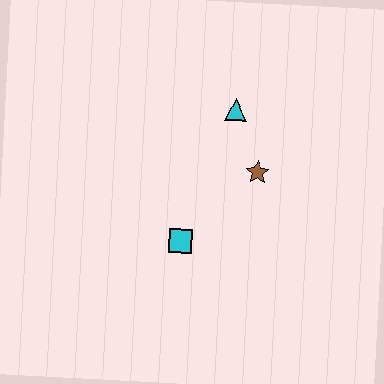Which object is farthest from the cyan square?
The cyan triangle is farthest from the cyan square.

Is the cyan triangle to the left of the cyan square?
No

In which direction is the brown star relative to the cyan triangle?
The brown star is below the cyan triangle.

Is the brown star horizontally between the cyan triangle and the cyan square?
No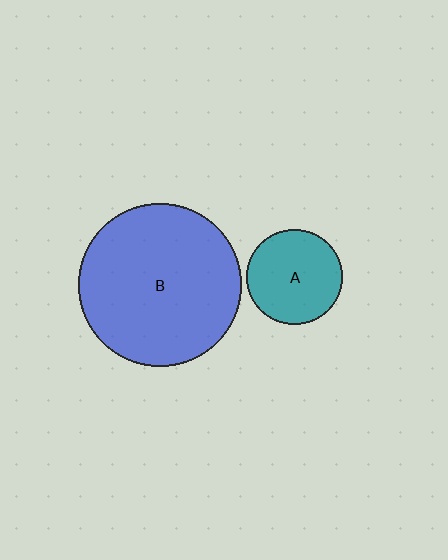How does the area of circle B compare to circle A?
Approximately 2.9 times.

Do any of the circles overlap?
No, none of the circles overlap.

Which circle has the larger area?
Circle B (blue).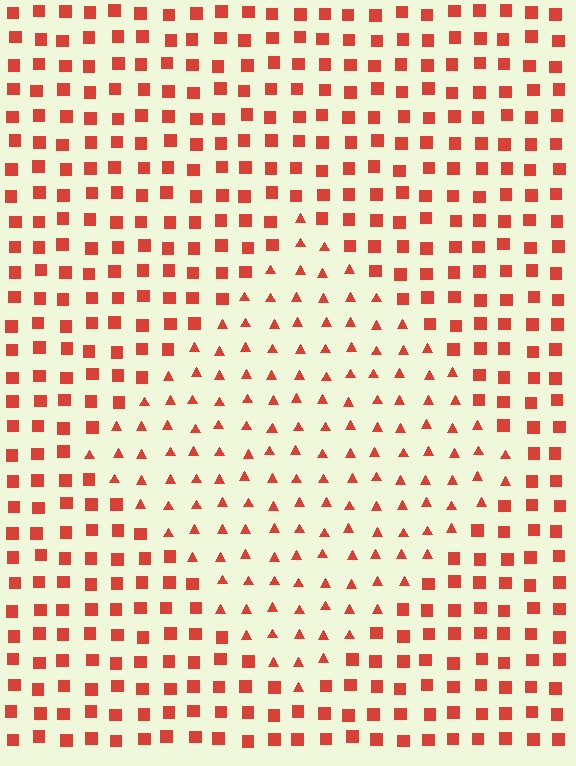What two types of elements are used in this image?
The image uses triangles inside the diamond region and squares outside it.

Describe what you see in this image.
The image is filled with small red elements arranged in a uniform grid. A diamond-shaped region contains triangles, while the surrounding area contains squares. The boundary is defined purely by the change in element shape.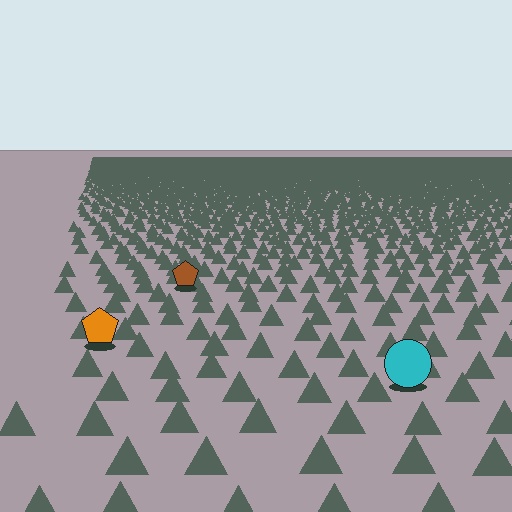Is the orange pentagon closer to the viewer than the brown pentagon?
Yes. The orange pentagon is closer — you can tell from the texture gradient: the ground texture is coarser near it.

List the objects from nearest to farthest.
From nearest to farthest: the cyan circle, the orange pentagon, the brown pentagon.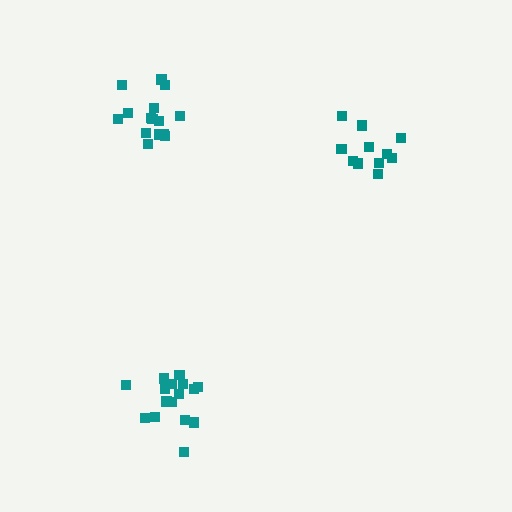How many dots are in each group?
Group 1: 17 dots, Group 2: 11 dots, Group 3: 15 dots (43 total).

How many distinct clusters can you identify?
There are 3 distinct clusters.